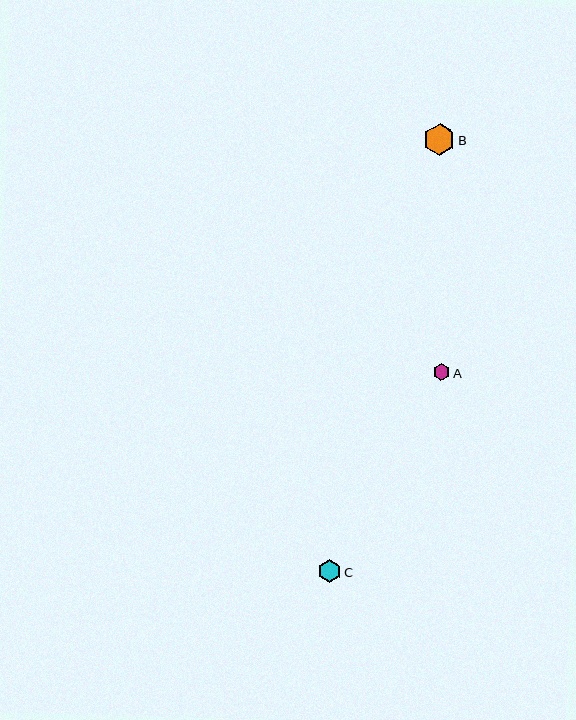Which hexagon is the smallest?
Hexagon A is the smallest with a size of approximately 17 pixels.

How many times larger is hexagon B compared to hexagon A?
Hexagon B is approximately 1.9 times the size of hexagon A.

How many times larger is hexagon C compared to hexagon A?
Hexagon C is approximately 1.4 times the size of hexagon A.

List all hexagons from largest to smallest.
From largest to smallest: B, C, A.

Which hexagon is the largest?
Hexagon B is the largest with a size of approximately 31 pixels.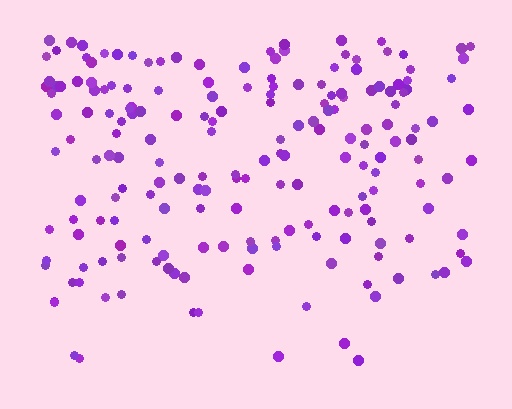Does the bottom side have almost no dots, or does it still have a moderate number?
Still a moderate number, just noticeably fewer than the top.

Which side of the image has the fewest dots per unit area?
The bottom.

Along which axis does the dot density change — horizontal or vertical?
Vertical.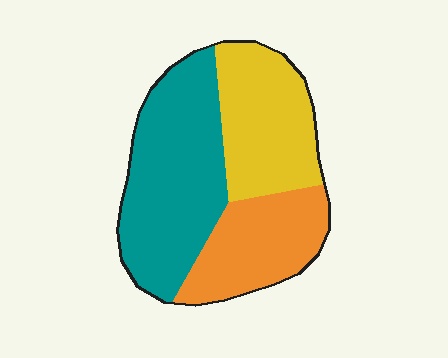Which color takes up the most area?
Teal, at roughly 45%.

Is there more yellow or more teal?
Teal.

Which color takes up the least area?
Orange, at roughly 25%.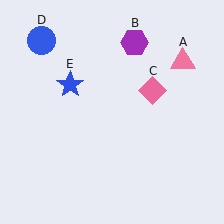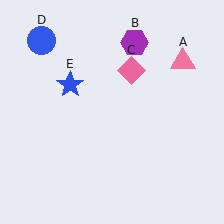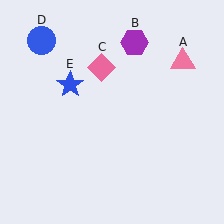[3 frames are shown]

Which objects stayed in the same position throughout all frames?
Pink triangle (object A) and purple hexagon (object B) and blue circle (object D) and blue star (object E) remained stationary.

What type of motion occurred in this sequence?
The pink diamond (object C) rotated counterclockwise around the center of the scene.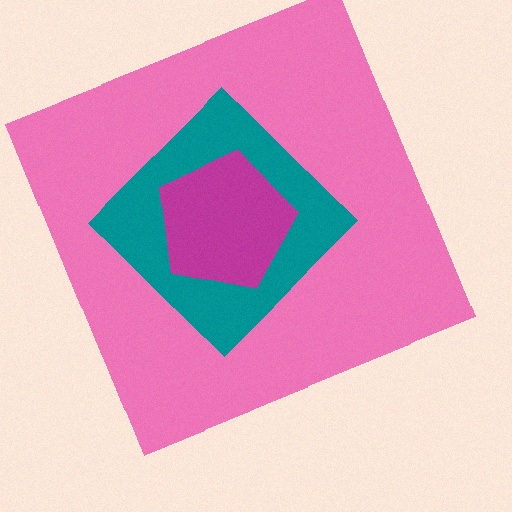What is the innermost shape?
The magenta pentagon.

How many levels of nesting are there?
3.